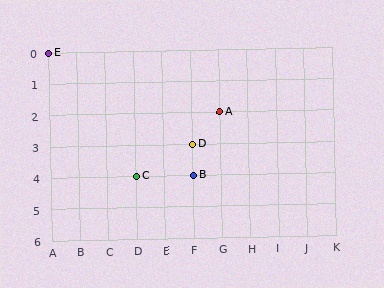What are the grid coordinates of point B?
Point B is at grid coordinates (F, 4).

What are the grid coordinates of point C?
Point C is at grid coordinates (D, 4).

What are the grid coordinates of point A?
Point A is at grid coordinates (G, 2).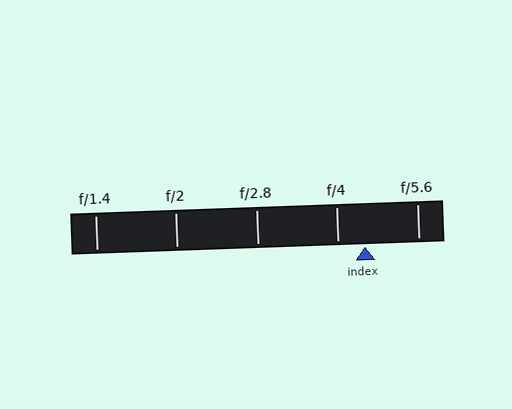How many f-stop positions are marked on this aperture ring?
There are 5 f-stop positions marked.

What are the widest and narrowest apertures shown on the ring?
The widest aperture shown is f/1.4 and the narrowest is f/5.6.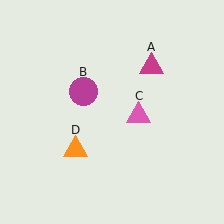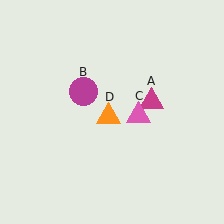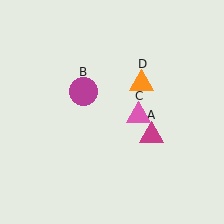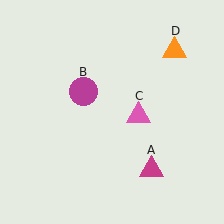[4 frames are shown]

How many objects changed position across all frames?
2 objects changed position: magenta triangle (object A), orange triangle (object D).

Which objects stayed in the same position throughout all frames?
Magenta circle (object B) and pink triangle (object C) remained stationary.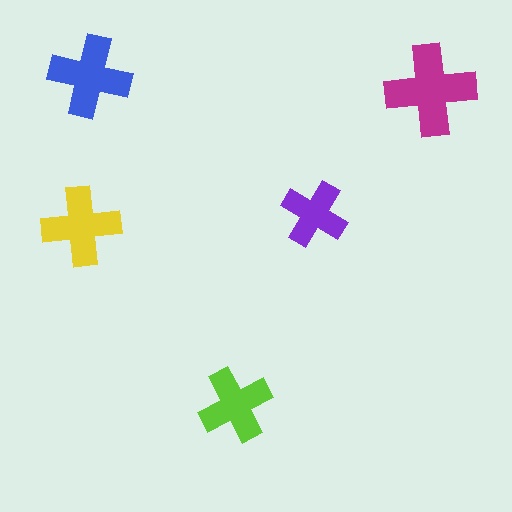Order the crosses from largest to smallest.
the magenta one, the blue one, the yellow one, the lime one, the purple one.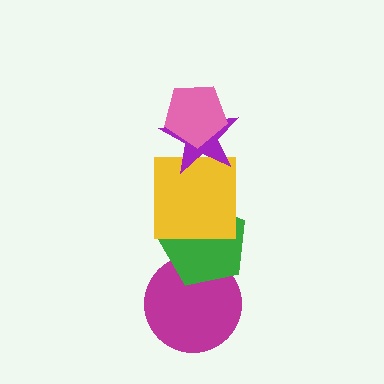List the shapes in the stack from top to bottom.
From top to bottom: the pink pentagon, the purple star, the yellow square, the green pentagon, the magenta circle.